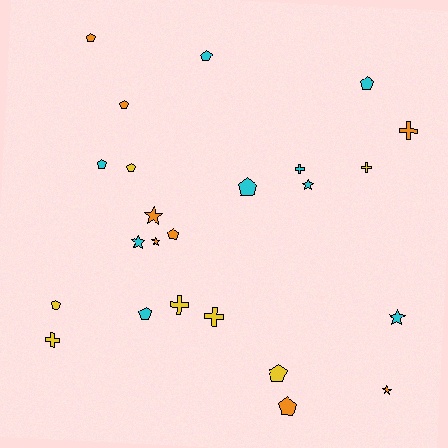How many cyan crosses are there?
There is 1 cyan cross.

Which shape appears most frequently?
Pentagon, with 12 objects.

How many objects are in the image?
There are 24 objects.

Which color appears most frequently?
Cyan, with 9 objects.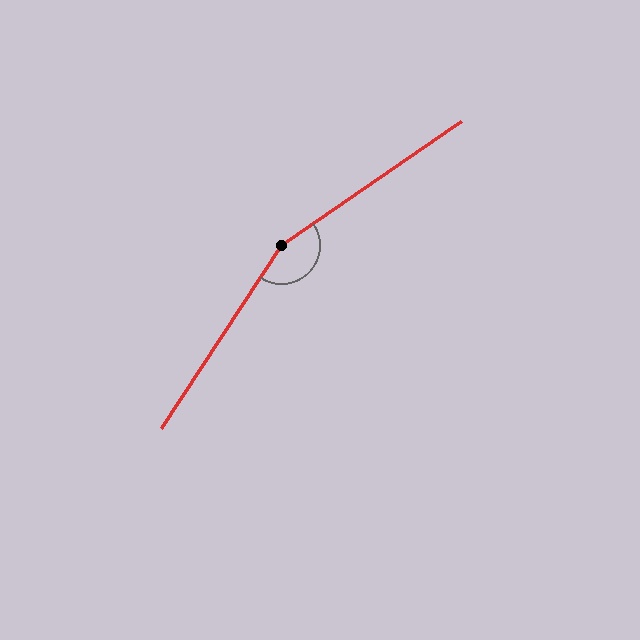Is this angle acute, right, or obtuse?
It is obtuse.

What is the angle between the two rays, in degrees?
Approximately 158 degrees.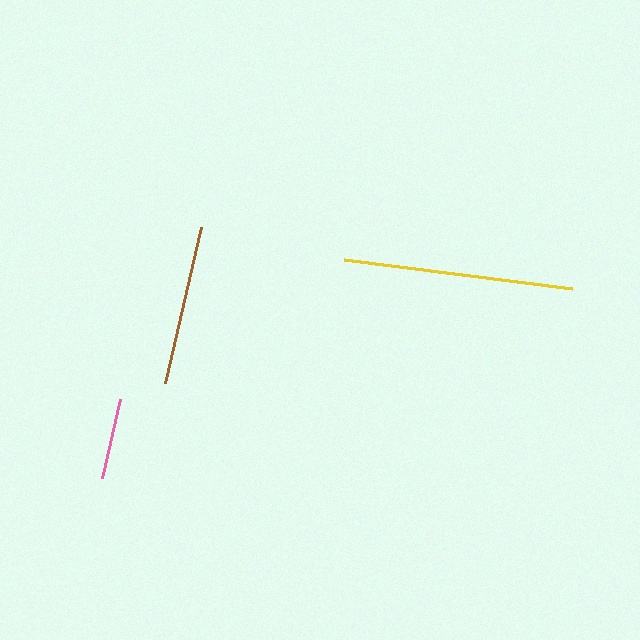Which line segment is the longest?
The yellow line is the longest at approximately 230 pixels.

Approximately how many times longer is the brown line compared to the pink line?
The brown line is approximately 2.0 times the length of the pink line.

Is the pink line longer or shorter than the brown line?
The brown line is longer than the pink line.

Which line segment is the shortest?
The pink line is the shortest at approximately 81 pixels.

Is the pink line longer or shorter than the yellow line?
The yellow line is longer than the pink line.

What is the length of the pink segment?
The pink segment is approximately 81 pixels long.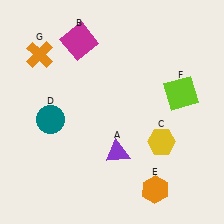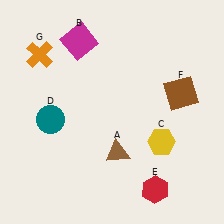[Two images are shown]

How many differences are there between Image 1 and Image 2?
There are 3 differences between the two images.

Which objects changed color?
A changed from purple to brown. E changed from orange to red. F changed from lime to brown.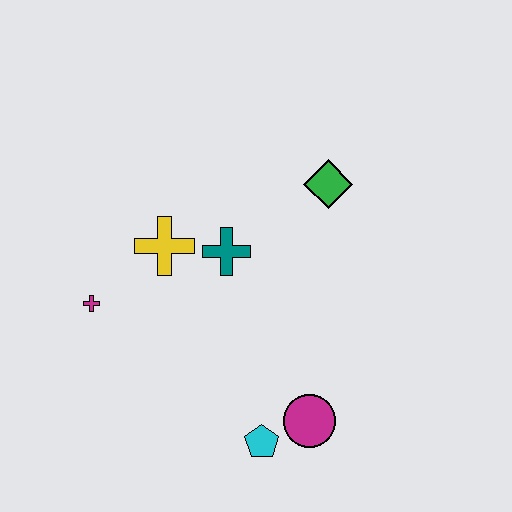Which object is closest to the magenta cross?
The yellow cross is closest to the magenta cross.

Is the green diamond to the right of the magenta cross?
Yes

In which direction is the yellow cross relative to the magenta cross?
The yellow cross is to the right of the magenta cross.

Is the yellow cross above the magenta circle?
Yes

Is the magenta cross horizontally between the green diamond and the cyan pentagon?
No